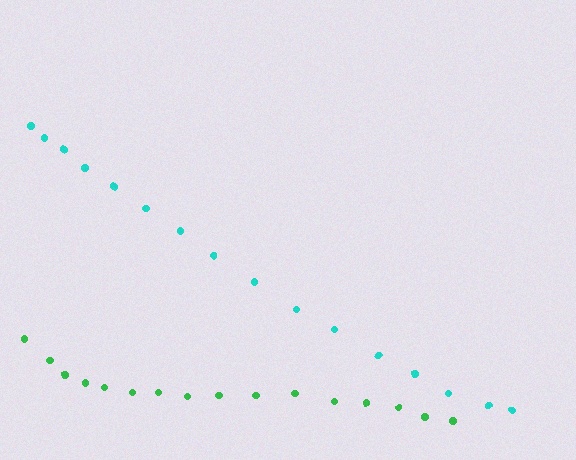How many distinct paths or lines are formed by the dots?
There are 2 distinct paths.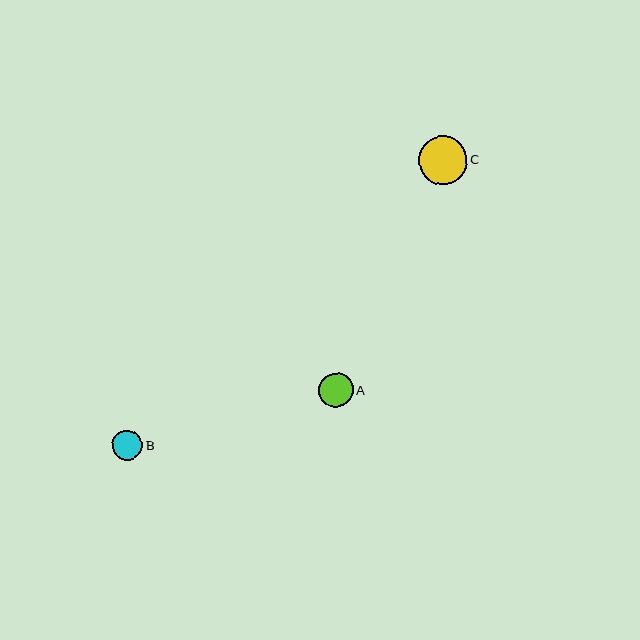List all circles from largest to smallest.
From largest to smallest: C, A, B.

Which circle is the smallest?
Circle B is the smallest with a size of approximately 31 pixels.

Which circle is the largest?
Circle C is the largest with a size of approximately 48 pixels.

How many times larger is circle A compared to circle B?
Circle A is approximately 1.1 times the size of circle B.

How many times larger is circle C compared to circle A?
Circle C is approximately 1.4 times the size of circle A.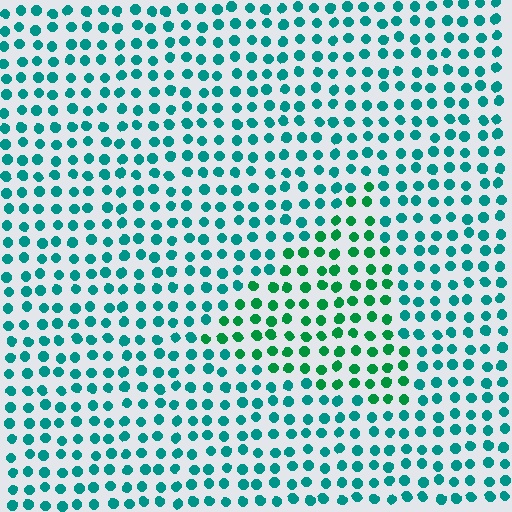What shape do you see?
I see a triangle.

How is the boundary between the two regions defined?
The boundary is defined purely by a slight shift in hue (about 32 degrees). Spacing, size, and orientation are identical on both sides.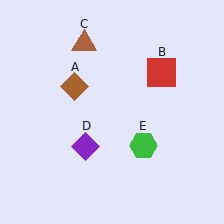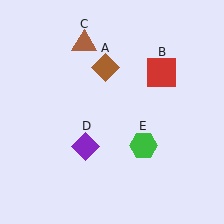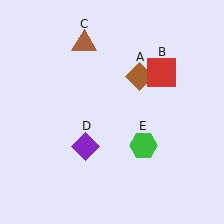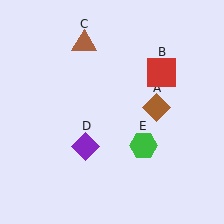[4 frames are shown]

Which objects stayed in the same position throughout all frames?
Red square (object B) and brown triangle (object C) and purple diamond (object D) and green hexagon (object E) remained stationary.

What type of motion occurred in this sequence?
The brown diamond (object A) rotated clockwise around the center of the scene.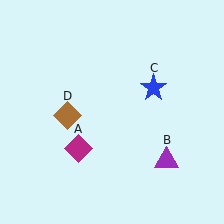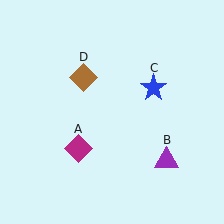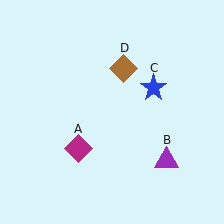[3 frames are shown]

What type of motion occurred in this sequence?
The brown diamond (object D) rotated clockwise around the center of the scene.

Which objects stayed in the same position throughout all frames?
Magenta diamond (object A) and purple triangle (object B) and blue star (object C) remained stationary.